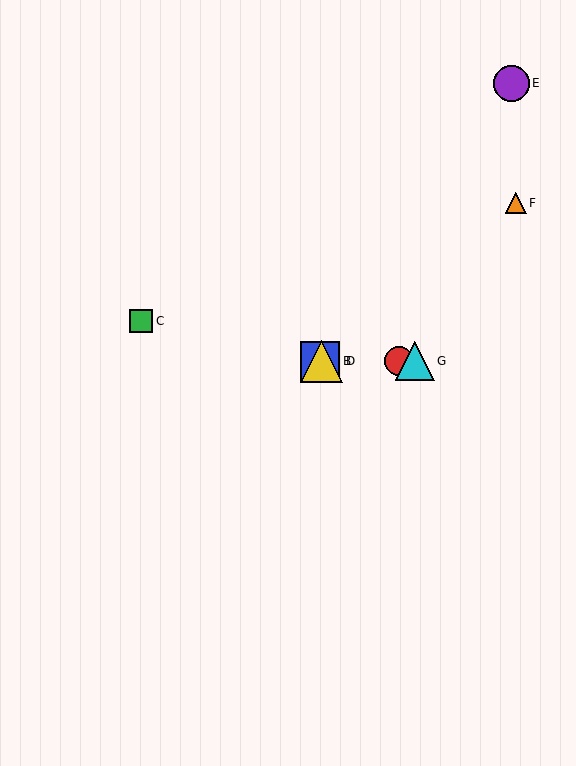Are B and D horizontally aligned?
Yes, both are at y≈361.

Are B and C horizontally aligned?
No, B is at y≈361 and C is at y≈321.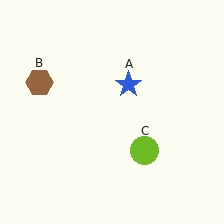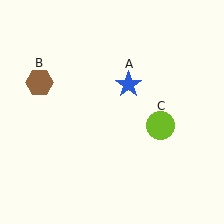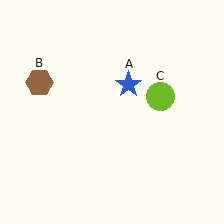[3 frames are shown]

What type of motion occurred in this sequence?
The lime circle (object C) rotated counterclockwise around the center of the scene.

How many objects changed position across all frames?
1 object changed position: lime circle (object C).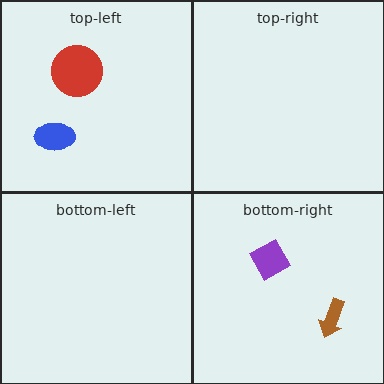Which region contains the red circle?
The top-left region.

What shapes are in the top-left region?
The blue ellipse, the red circle.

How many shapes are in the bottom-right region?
2.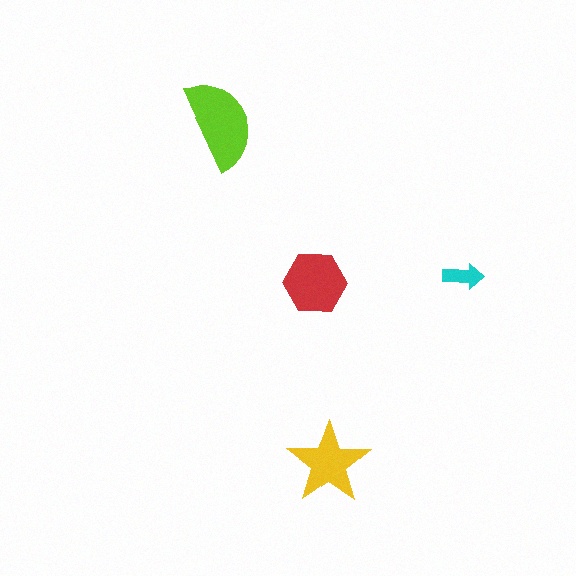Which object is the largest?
The lime semicircle.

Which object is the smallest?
The cyan arrow.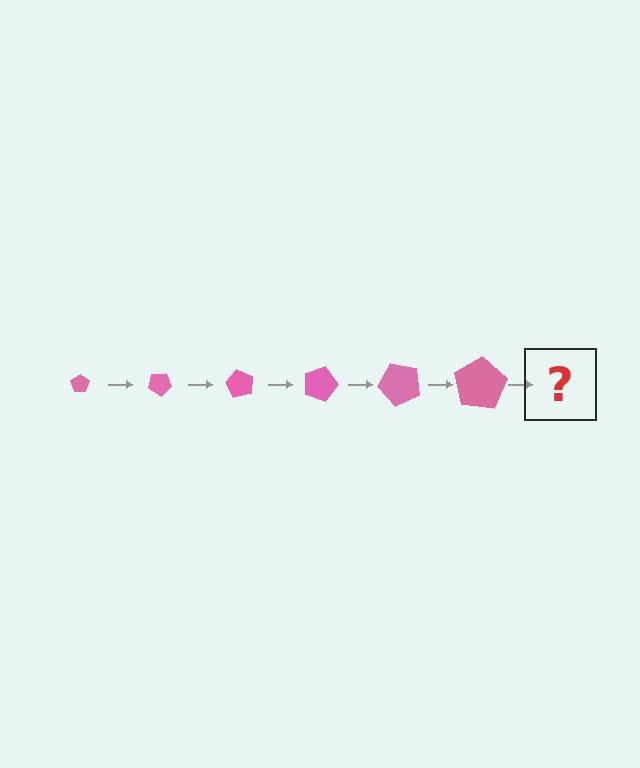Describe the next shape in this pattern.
It should be a pentagon, larger than the previous one and rotated 180 degrees from the start.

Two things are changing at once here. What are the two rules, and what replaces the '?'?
The two rules are that the pentagon grows larger each step and it rotates 30 degrees each step. The '?' should be a pentagon, larger than the previous one and rotated 180 degrees from the start.